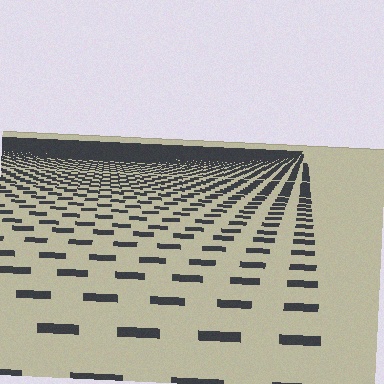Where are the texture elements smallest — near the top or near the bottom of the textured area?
Near the top.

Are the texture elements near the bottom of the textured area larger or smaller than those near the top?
Larger. Near the bottom, elements are closer to the viewer and appear at a bigger on-screen size.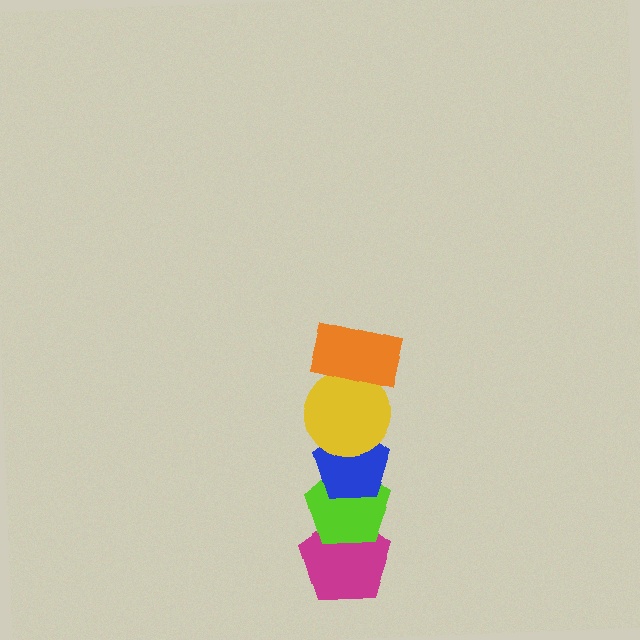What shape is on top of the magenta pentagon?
The lime pentagon is on top of the magenta pentagon.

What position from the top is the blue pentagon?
The blue pentagon is 3rd from the top.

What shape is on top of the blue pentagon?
The yellow circle is on top of the blue pentagon.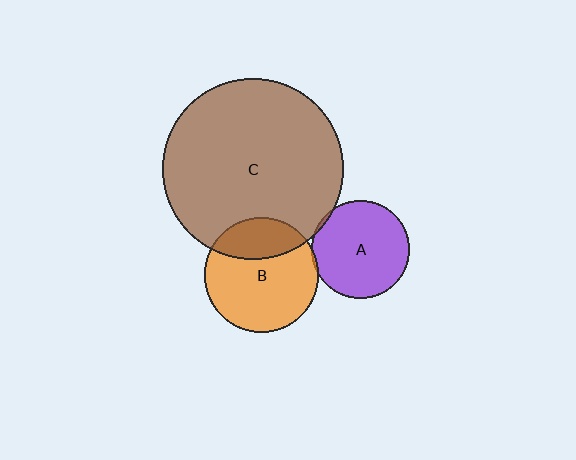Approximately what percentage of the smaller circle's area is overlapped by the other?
Approximately 5%.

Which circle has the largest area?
Circle C (brown).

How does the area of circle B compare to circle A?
Approximately 1.3 times.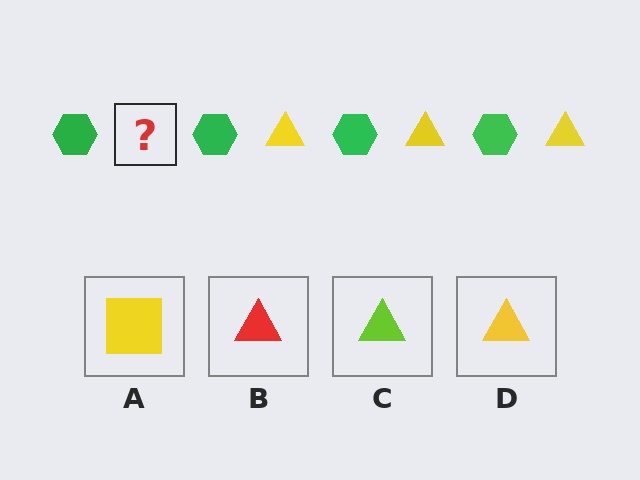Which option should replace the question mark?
Option D.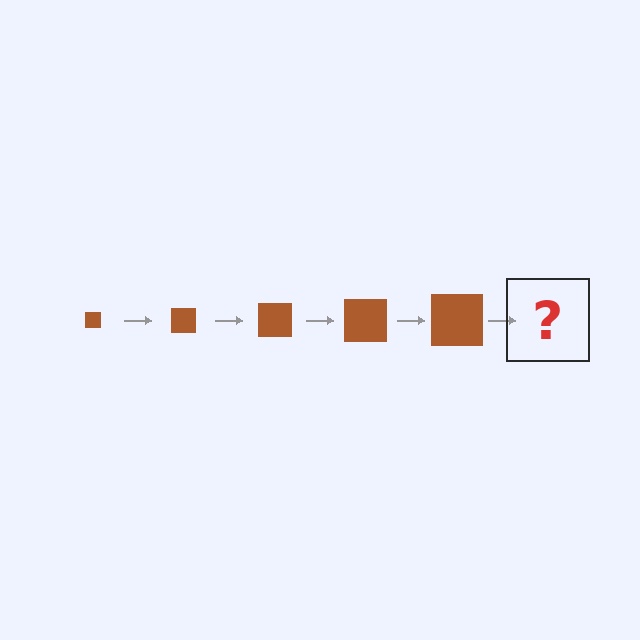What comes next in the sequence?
The next element should be a brown square, larger than the previous one.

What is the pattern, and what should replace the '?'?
The pattern is that the square gets progressively larger each step. The '?' should be a brown square, larger than the previous one.